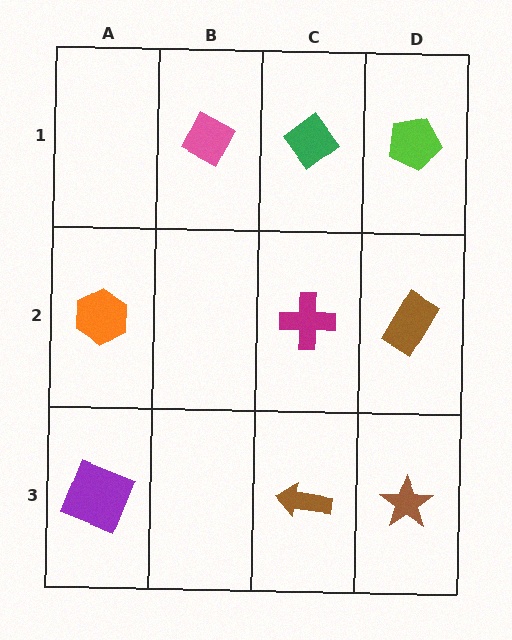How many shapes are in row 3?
3 shapes.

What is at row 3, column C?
A brown arrow.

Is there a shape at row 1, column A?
No, that cell is empty.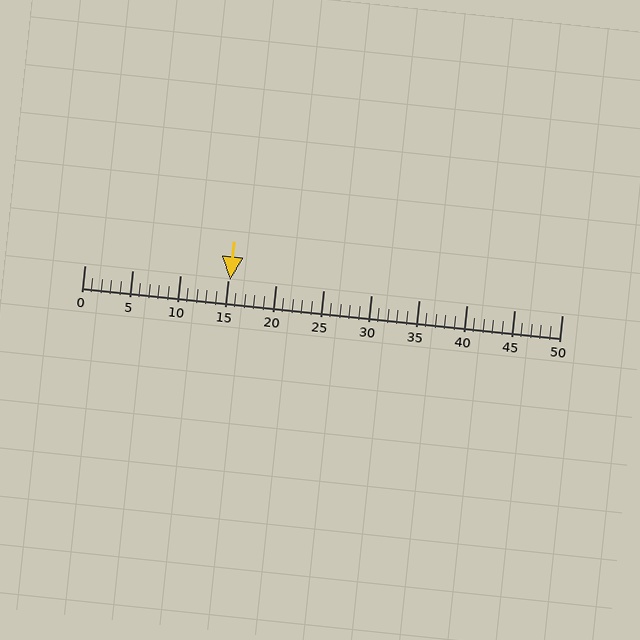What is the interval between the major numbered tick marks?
The major tick marks are spaced 5 units apart.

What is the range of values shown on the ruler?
The ruler shows values from 0 to 50.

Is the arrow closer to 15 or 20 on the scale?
The arrow is closer to 15.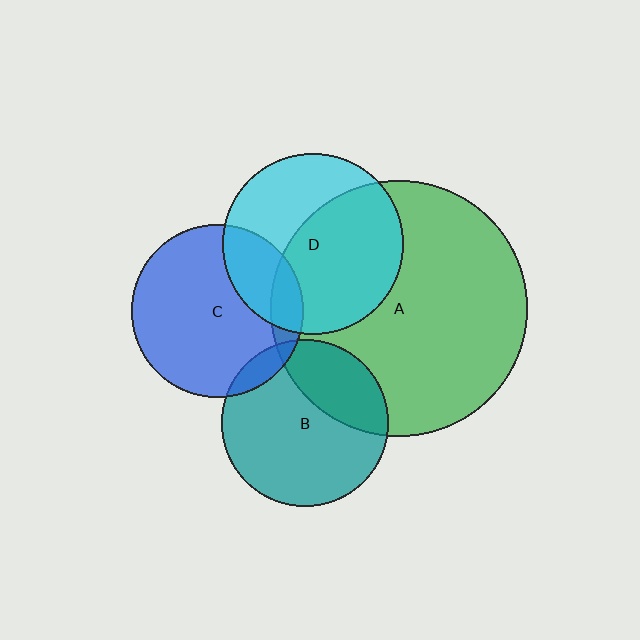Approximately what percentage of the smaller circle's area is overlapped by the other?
Approximately 55%.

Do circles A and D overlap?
Yes.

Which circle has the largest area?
Circle A (green).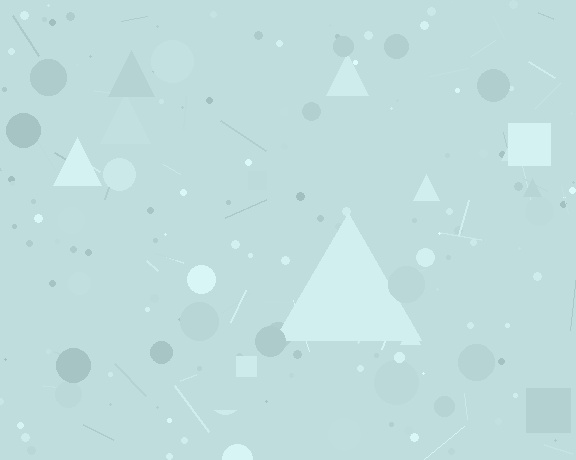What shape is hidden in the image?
A triangle is hidden in the image.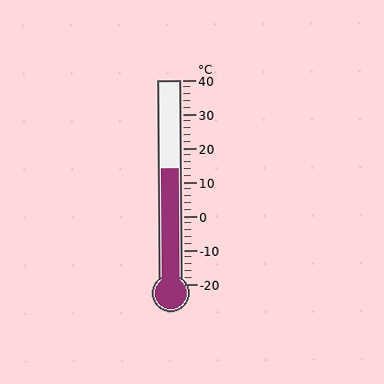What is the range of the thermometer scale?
The thermometer scale ranges from -20°C to 40°C.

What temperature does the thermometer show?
The thermometer shows approximately 14°C.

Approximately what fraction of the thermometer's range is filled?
The thermometer is filled to approximately 55% of its range.